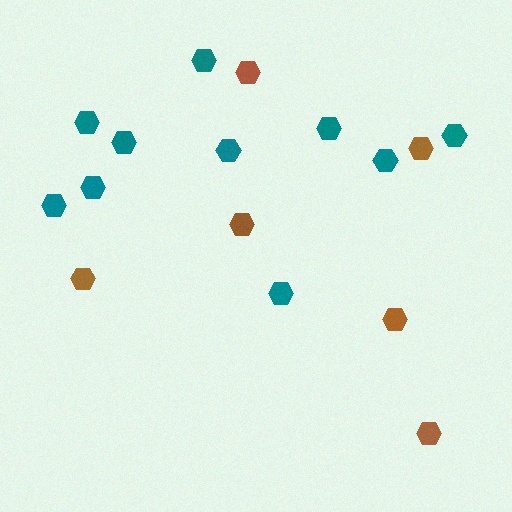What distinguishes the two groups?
There are 2 groups: one group of teal hexagons (10) and one group of brown hexagons (6).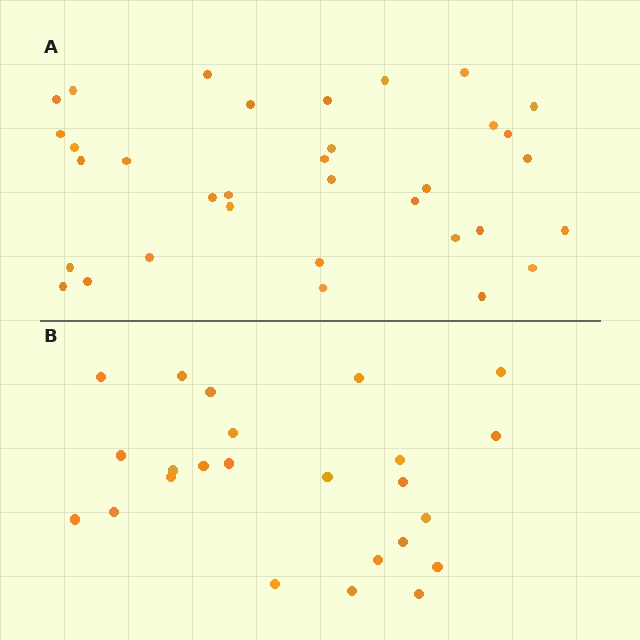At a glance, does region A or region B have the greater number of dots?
Region A (the top region) has more dots.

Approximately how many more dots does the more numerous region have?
Region A has roughly 10 or so more dots than region B.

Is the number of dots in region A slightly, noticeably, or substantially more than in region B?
Region A has noticeably more, but not dramatically so. The ratio is roughly 1.4 to 1.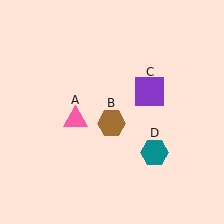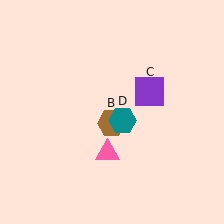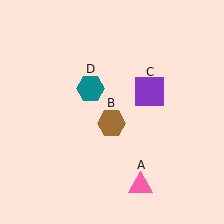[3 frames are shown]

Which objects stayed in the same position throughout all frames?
Brown hexagon (object B) and purple square (object C) remained stationary.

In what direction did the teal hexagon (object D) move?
The teal hexagon (object D) moved up and to the left.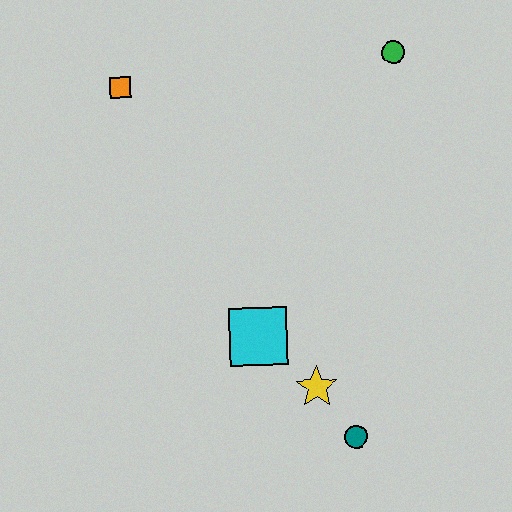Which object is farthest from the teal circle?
The orange square is farthest from the teal circle.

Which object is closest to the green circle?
The orange square is closest to the green circle.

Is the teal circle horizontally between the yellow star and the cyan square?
No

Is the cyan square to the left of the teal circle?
Yes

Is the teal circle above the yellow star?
No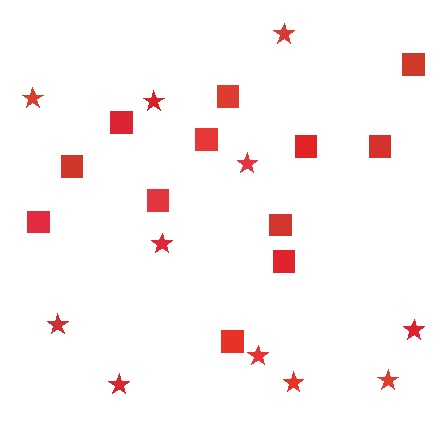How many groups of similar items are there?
There are 2 groups: one group of stars (11) and one group of squares (12).